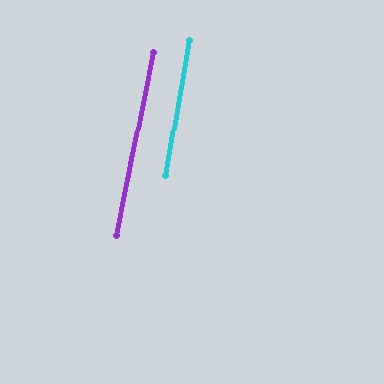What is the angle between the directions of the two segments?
Approximately 1 degree.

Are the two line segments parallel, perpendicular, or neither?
Parallel — their directions differ by only 1.4°.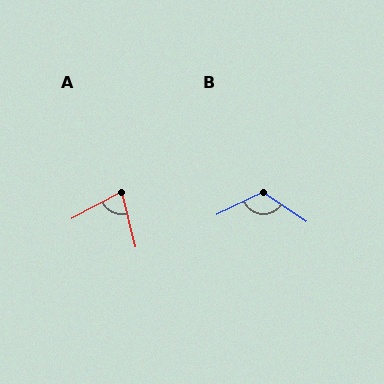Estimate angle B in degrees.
Approximately 120 degrees.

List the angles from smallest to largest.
A (75°), B (120°).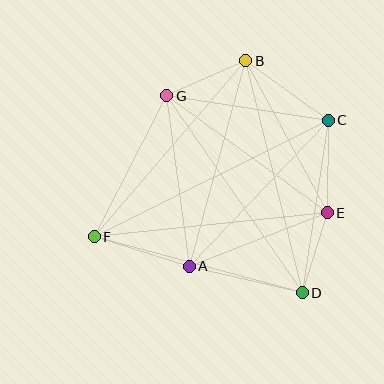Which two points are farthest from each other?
Points C and F are farthest from each other.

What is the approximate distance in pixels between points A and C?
The distance between A and C is approximately 201 pixels.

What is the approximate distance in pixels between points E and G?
The distance between E and G is approximately 199 pixels.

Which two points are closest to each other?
Points D and E are closest to each other.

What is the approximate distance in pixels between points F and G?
The distance between F and G is approximately 158 pixels.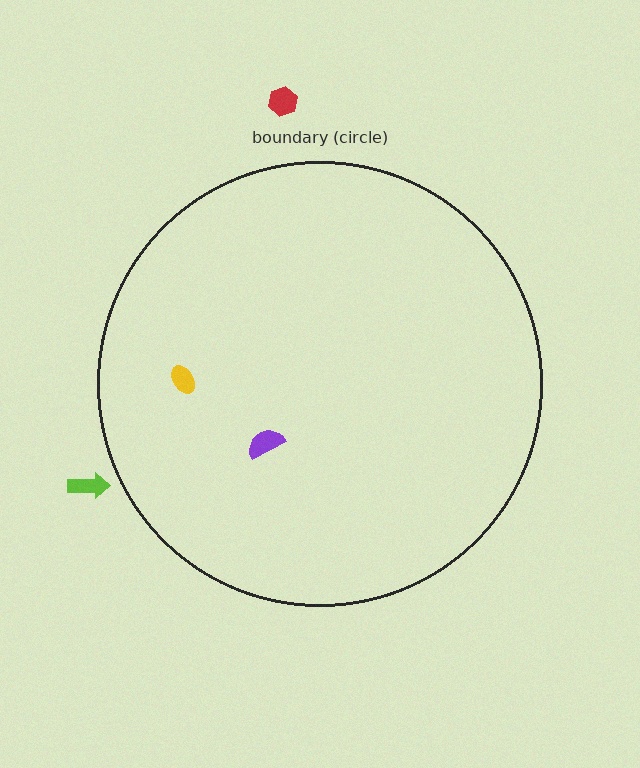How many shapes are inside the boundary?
2 inside, 2 outside.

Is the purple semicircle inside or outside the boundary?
Inside.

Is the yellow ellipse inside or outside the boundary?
Inside.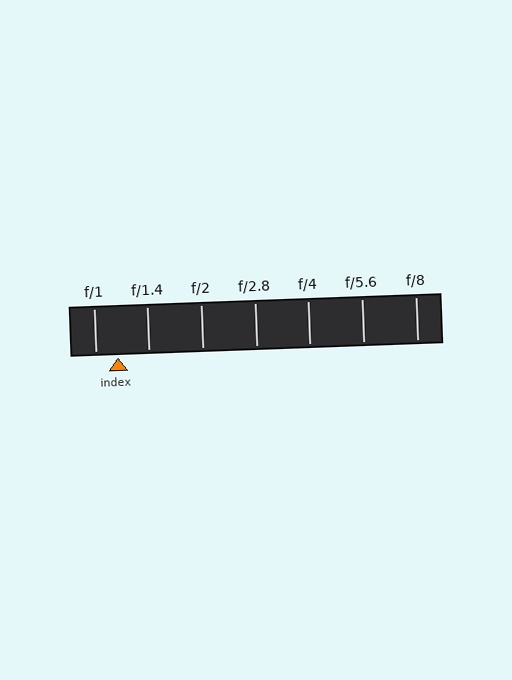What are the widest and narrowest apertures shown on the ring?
The widest aperture shown is f/1 and the narrowest is f/8.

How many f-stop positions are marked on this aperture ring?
There are 7 f-stop positions marked.